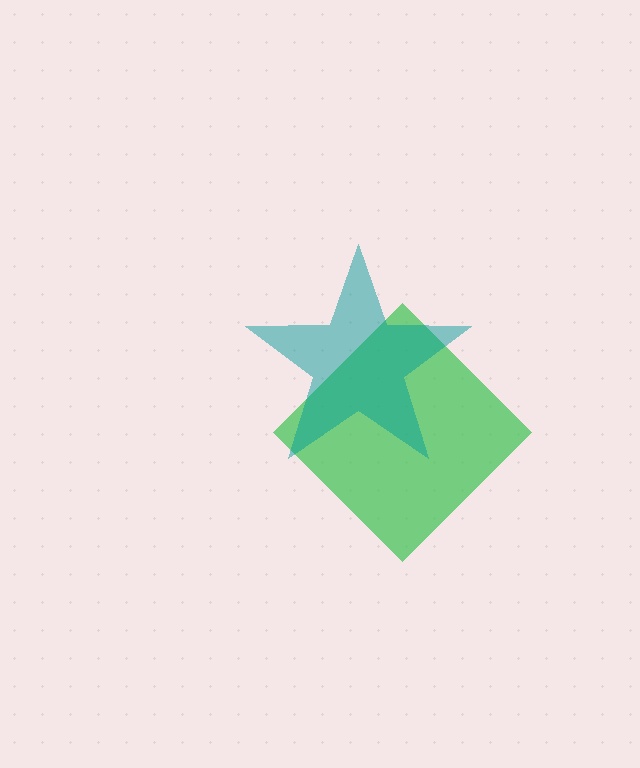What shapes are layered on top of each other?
The layered shapes are: a green diamond, a teal star.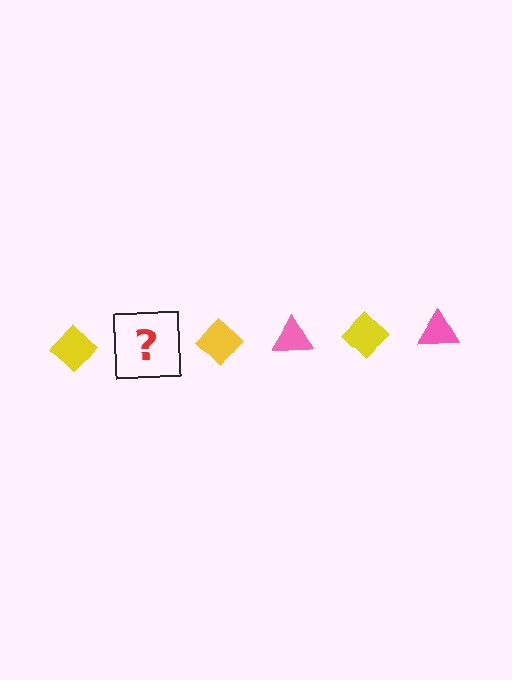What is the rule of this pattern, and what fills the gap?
The rule is that the pattern alternates between yellow diamond and pink triangle. The gap should be filled with a pink triangle.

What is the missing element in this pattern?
The missing element is a pink triangle.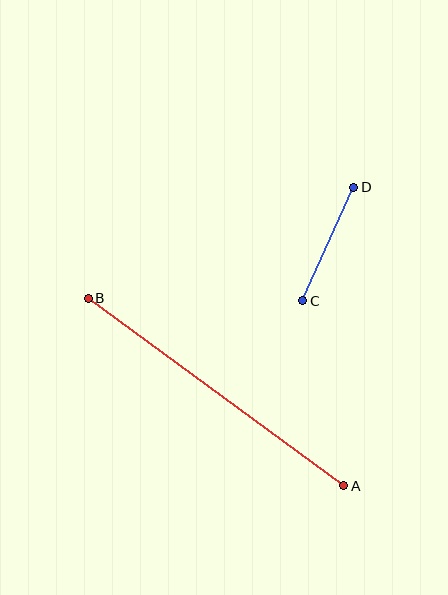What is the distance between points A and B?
The distance is approximately 317 pixels.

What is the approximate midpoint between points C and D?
The midpoint is at approximately (328, 244) pixels.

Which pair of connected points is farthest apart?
Points A and B are farthest apart.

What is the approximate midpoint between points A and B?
The midpoint is at approximately (216, 392) pixels.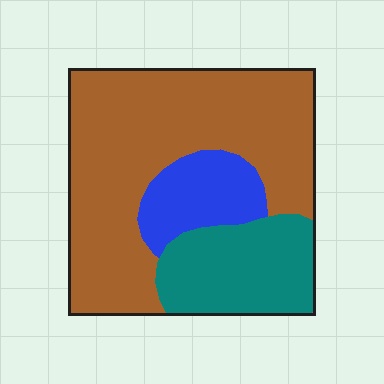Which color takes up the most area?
Brown, at roughly 60%.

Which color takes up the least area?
Blue, at roughly 15%.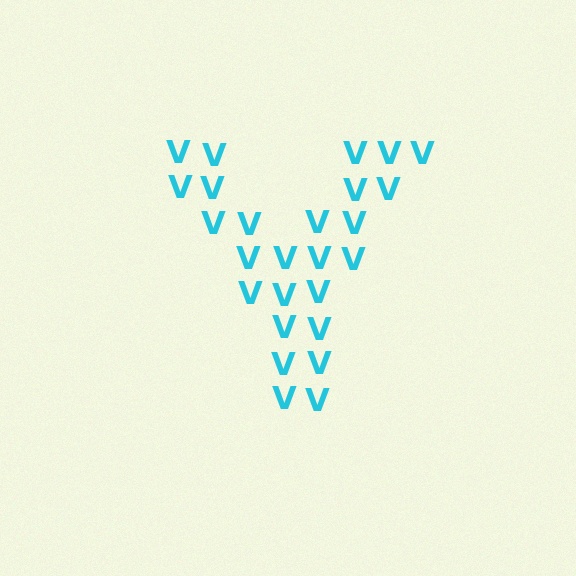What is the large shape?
The large shape is the letter Y.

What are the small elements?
The small elements are letter V's.